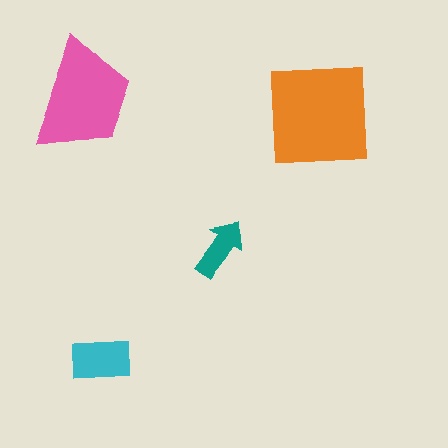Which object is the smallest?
The teal arrow.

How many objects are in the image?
There are 4 objects in the image.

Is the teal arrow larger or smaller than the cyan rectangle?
Smaller.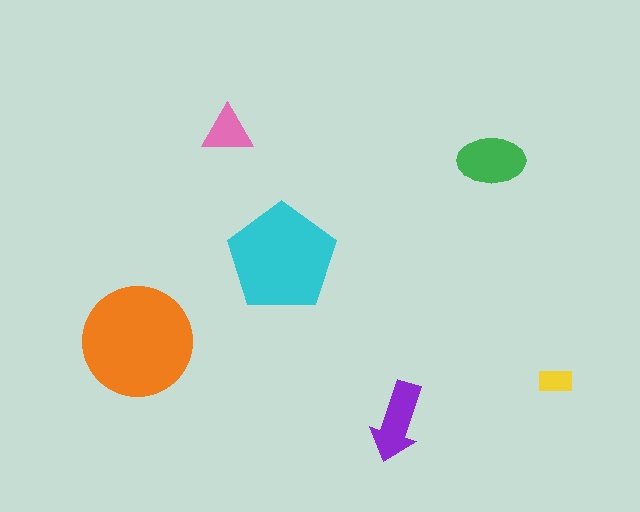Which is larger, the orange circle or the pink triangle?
The orange circle.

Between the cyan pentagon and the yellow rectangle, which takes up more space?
The cyan pentagon.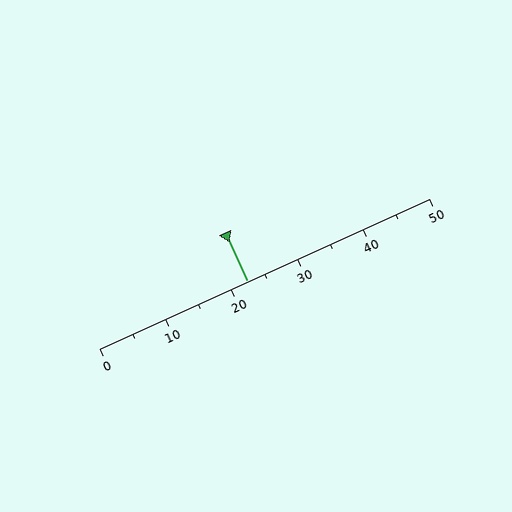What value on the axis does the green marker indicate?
The marker indicates approximately 22.5.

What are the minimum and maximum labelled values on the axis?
The axis runs from 0 to 50.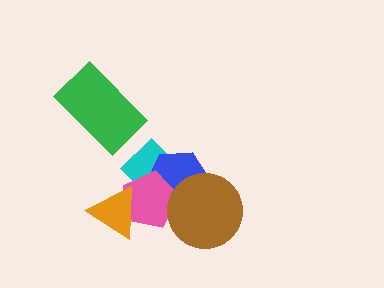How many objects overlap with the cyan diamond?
2 objects overlap with the cyan diamond.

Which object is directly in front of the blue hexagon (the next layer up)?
The pink pentagon is directly in front of the blue hexagon.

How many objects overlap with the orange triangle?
1 object overlaps with the orange triangle.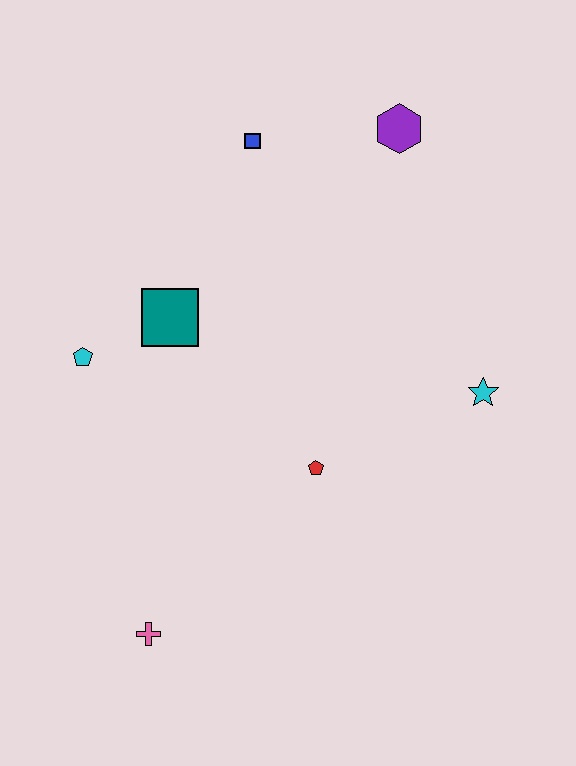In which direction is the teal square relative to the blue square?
The teal square is below the blue square.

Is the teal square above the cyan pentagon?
Yes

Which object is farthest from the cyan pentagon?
The cyan star is farthest from the cyan pentagon.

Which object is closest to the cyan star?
The red pentagon is closest to the cyan star.